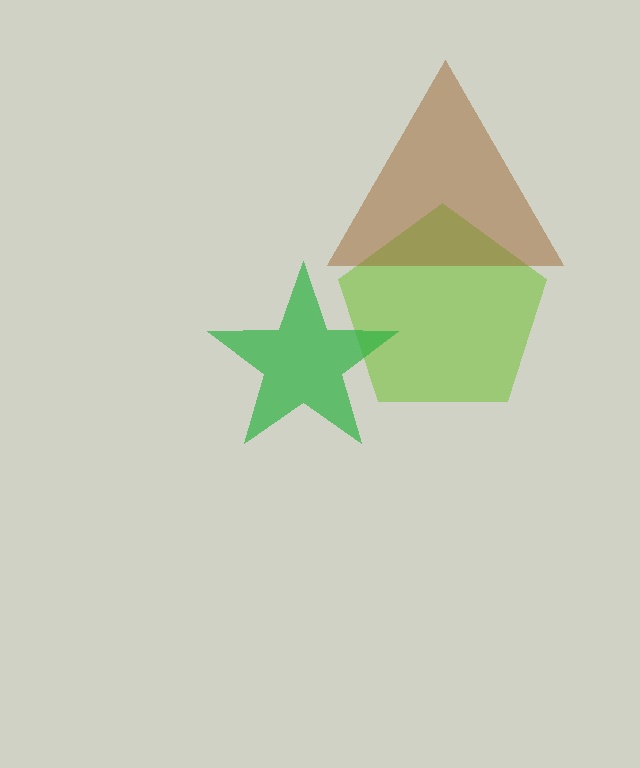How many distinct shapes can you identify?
There are 3 distinct shapes: a lime pentagon, a brown triangle, a green star.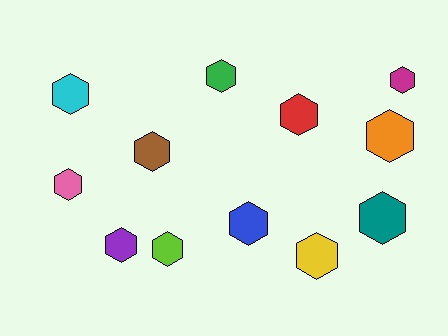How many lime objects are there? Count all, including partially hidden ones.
There is 1 lime object.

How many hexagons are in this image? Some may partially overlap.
There are 12 hexagons.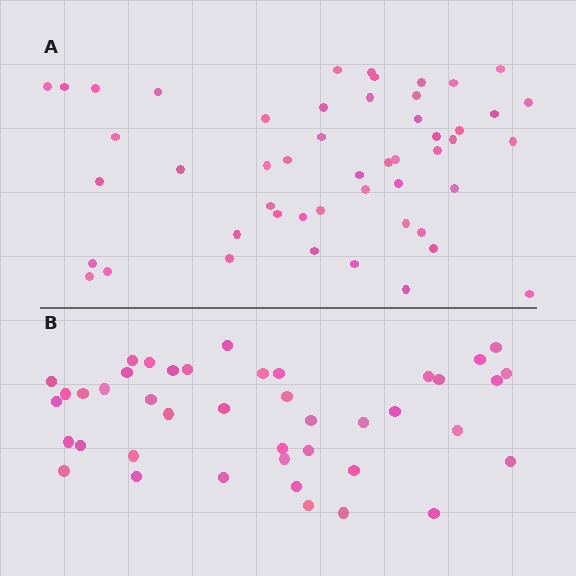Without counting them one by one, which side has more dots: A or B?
Region A (the top region) has more dots.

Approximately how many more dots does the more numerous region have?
Region A has roughly 8 or so more dots than region B.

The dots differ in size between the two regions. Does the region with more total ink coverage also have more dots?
No. Region B has more total ink coverage because its dots are larger, but region A actually contains more individual dots. Total area can be misleading — the number of items is what matters here.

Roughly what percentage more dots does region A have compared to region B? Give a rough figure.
About 20% more.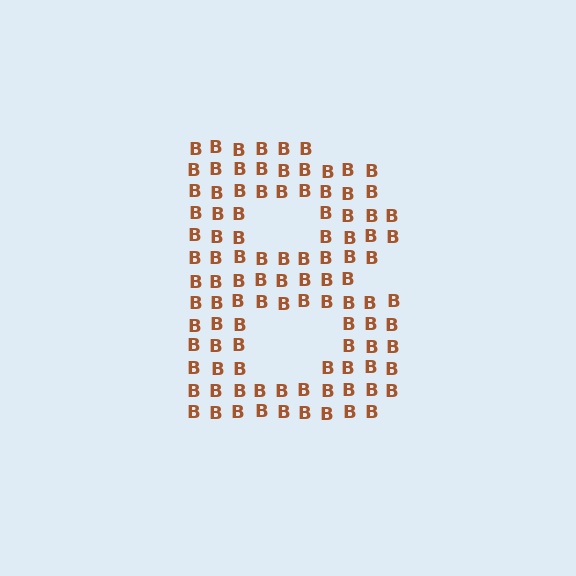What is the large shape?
The large shape is the letter B.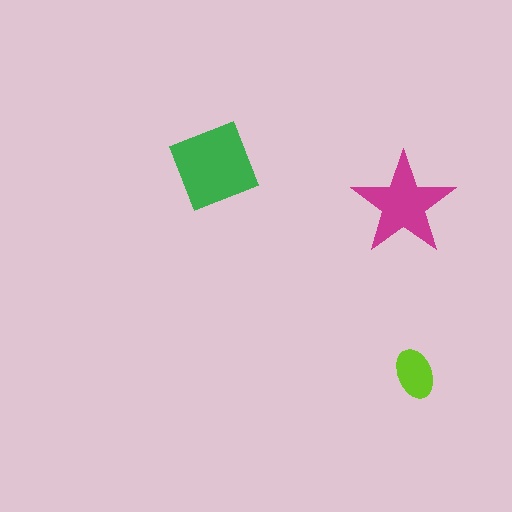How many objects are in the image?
There are 3 objects in the image.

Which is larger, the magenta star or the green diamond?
The green diamond.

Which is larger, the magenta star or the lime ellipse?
The magenta star.